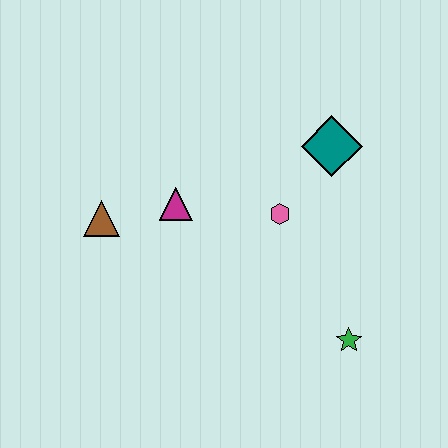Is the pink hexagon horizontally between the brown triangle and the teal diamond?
Yes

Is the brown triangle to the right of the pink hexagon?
No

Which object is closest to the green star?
The pink hexagon is closest to the green star.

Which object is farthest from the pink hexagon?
The brown triangle is farthest from the pink hexagon.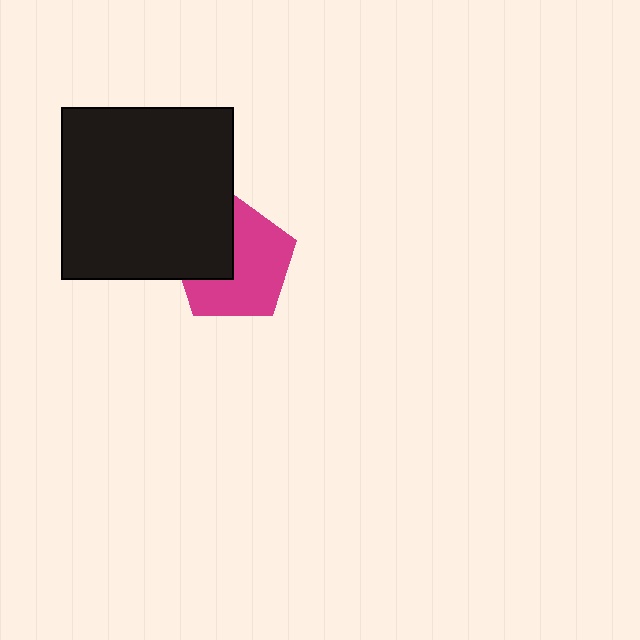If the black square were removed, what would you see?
You would see the complete magenta pentagon.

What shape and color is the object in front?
The object in front is a black square.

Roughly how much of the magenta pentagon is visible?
Most of it is visible (roughly 65%).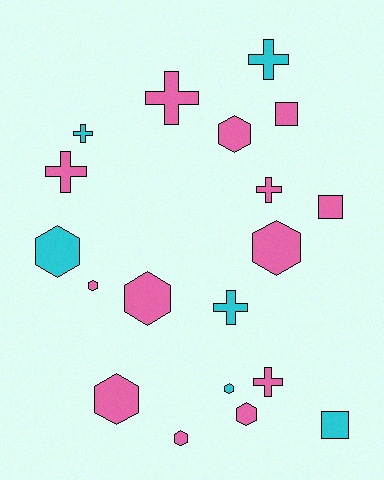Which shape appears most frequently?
Hexagon, with 9 objects.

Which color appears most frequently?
Pink, with 13 objects.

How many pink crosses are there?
There are 4 pink crosses.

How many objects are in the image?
There are 19 objects.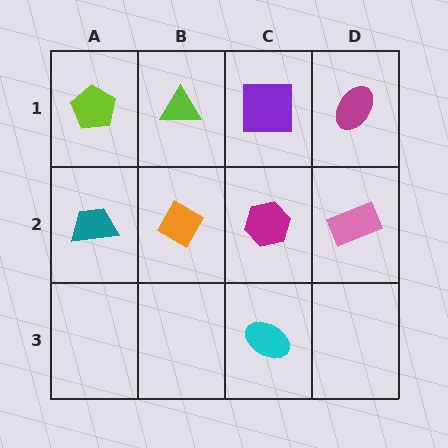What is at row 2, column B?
An orange diamond.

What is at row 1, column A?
A lime pentagon.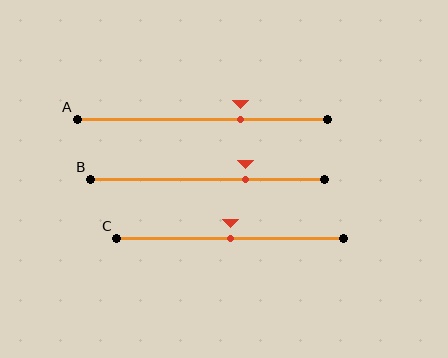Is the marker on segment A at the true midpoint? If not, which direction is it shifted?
No, the marker on segment A is shifted to the right by about 15% of the segment length.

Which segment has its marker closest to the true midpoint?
Segment C has its marker closest to the true midpoint.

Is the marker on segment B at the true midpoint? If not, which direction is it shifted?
No, the marker on segment B is shifted to the right by about 16% of the segment length.